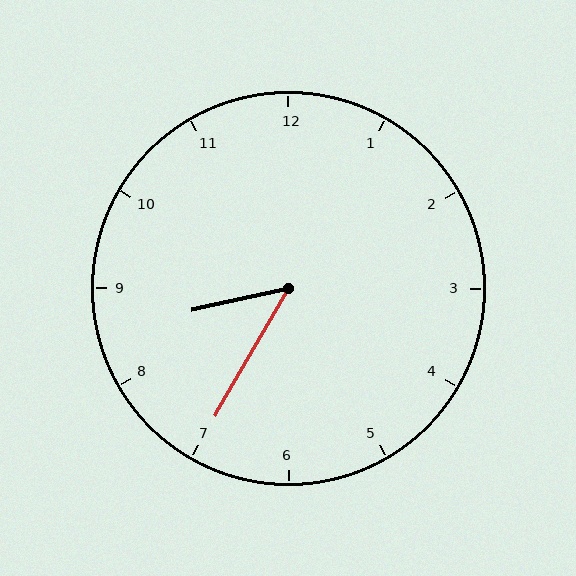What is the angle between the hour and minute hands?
Approximately 48 degrees.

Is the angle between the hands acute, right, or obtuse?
It is acute.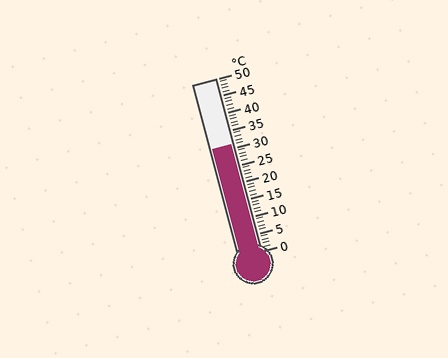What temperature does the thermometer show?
The thermometer shows approximately 31°C.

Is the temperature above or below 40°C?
The temperature is below 40°C.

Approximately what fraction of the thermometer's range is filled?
The thermometer is filled to approximately 60% of its range.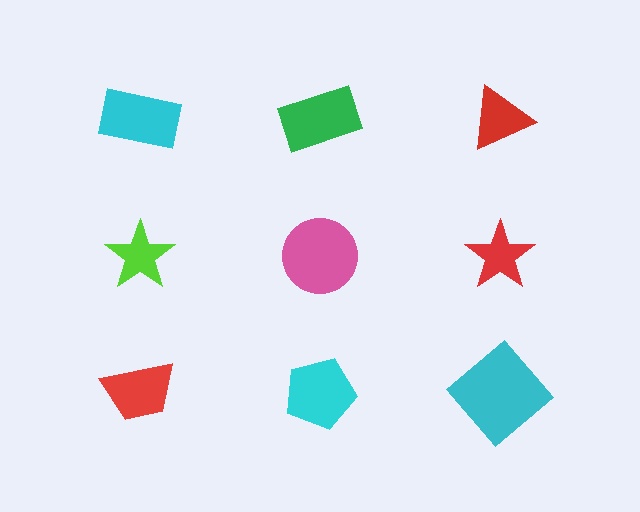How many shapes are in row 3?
3 shapes.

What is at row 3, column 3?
A cyan diamond.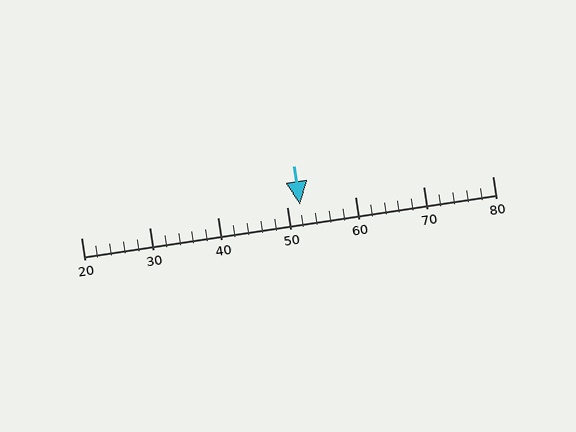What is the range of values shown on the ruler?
The ruler shows values from 20 to 80.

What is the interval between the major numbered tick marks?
The major tick marks are spaced 10 units apart.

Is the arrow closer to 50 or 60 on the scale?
The arrow is closer to 50.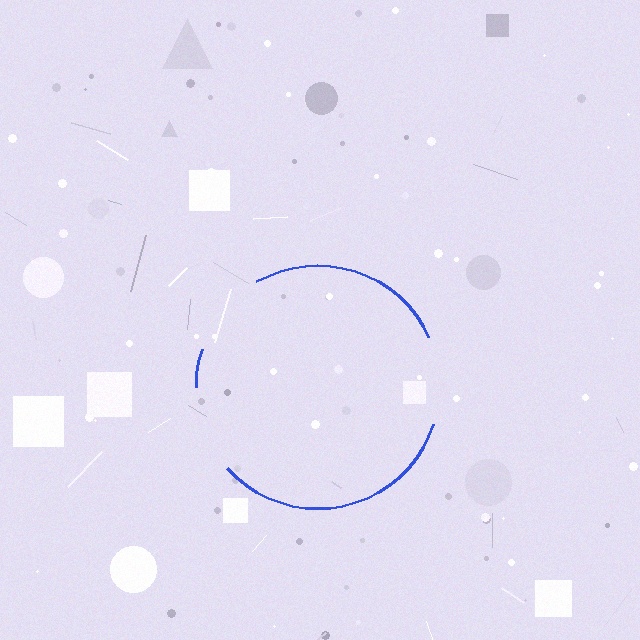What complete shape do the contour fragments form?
The contour fragments form a circle.